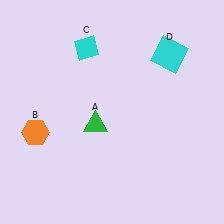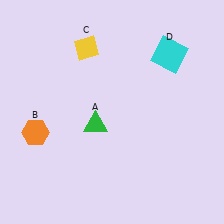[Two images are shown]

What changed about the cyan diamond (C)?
In Image 1, C is cyan. In Image 2, it changed to yellow.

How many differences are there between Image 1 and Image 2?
There is 1 difference between the two images.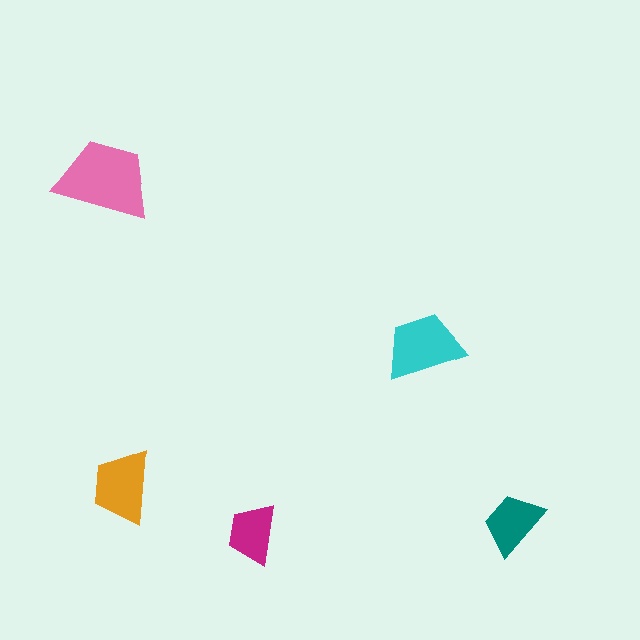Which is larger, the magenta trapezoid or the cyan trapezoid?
The cyan one.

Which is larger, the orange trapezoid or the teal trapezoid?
The orange one.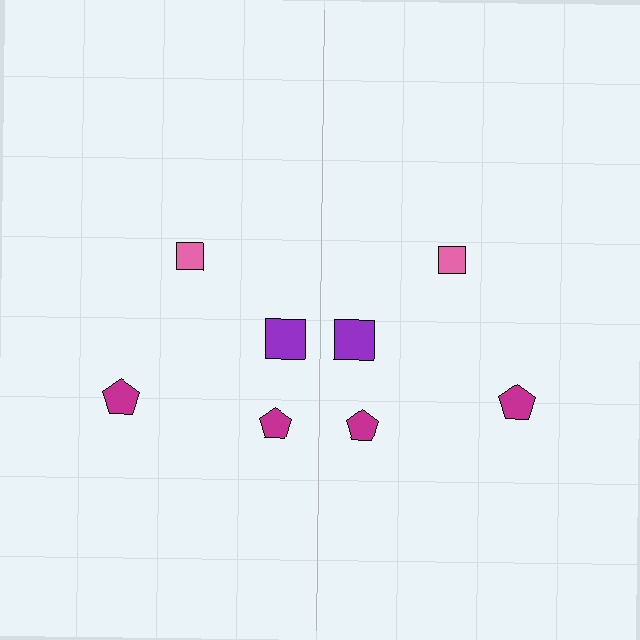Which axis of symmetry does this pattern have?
The pattern has a vertical axis of symmetry running through the center of the image.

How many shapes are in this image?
There are 8 shapes in this image.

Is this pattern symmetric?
Yes, this pattern has bilateral (reflection) symmetry.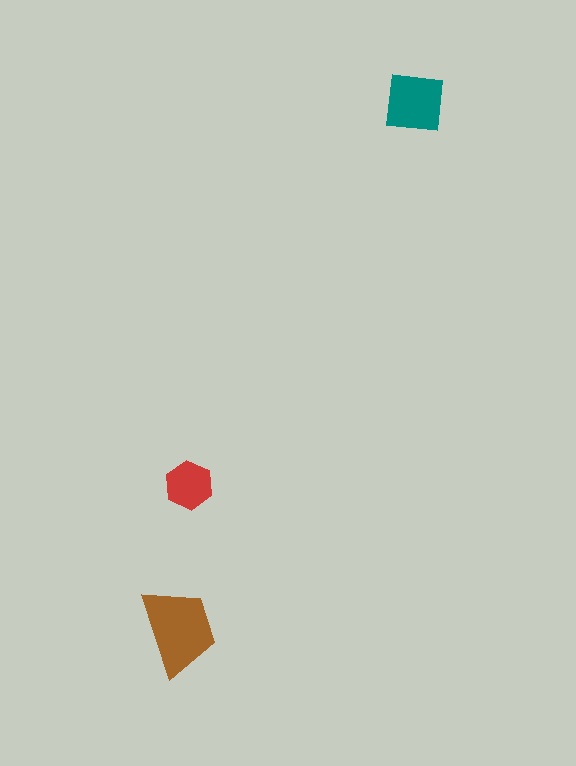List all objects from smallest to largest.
The red hexagon, the teal square, the brown trapezoid.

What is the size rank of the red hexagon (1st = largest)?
3rd.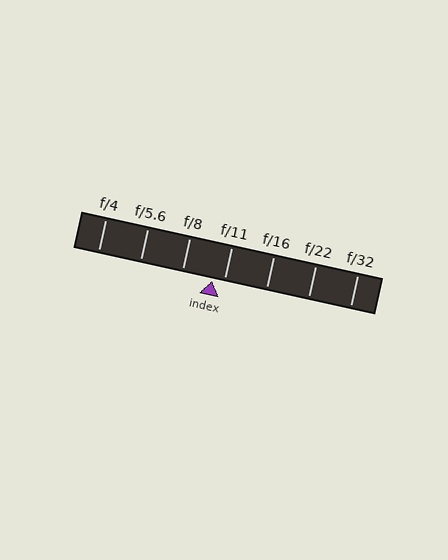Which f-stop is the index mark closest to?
The index mark is closest to f/11.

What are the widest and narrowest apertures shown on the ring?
The widest aperture shown is f/4 and the narrowest is f/32.